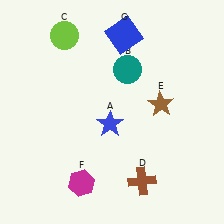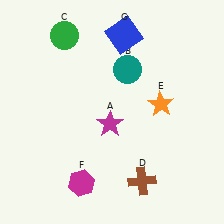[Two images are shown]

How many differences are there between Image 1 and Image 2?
There are 3 differences between the two images.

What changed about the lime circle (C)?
In Image 1, C is lime. In Image 2, it changed to green.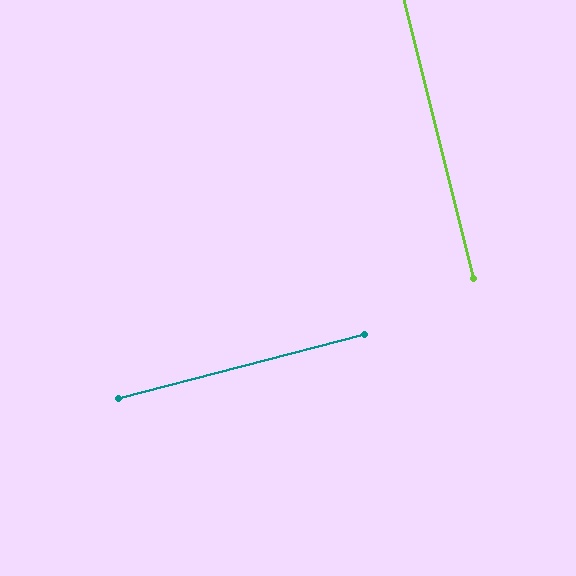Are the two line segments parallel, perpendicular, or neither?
Perpendicular — they meet at approximately 90°.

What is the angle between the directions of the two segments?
Approximately 90 degrees.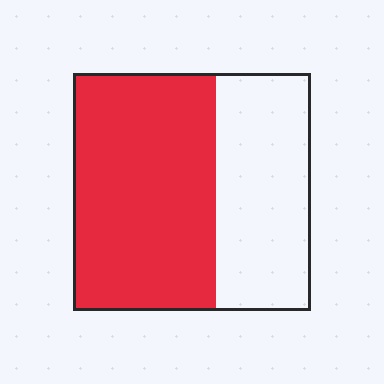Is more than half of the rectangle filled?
Yes.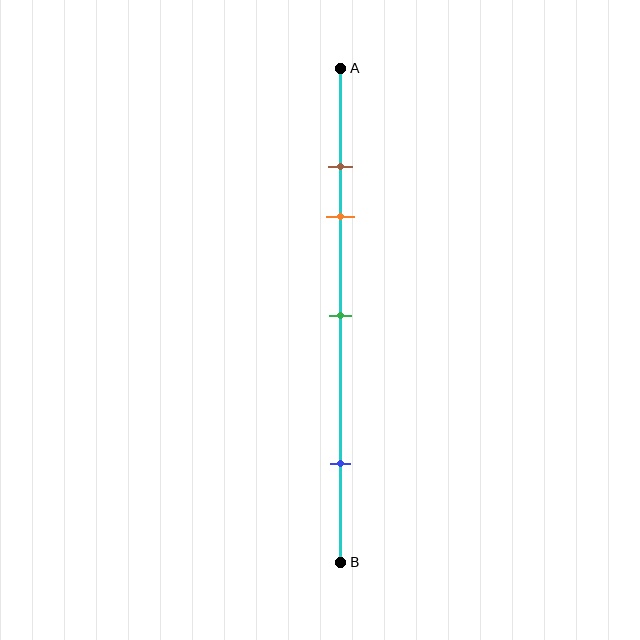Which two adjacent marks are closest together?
The brown and orange marks are the closest adjacent pair.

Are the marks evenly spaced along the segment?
No, the marks are not evenly spaced.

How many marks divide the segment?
There are 4 marks dividing the segment.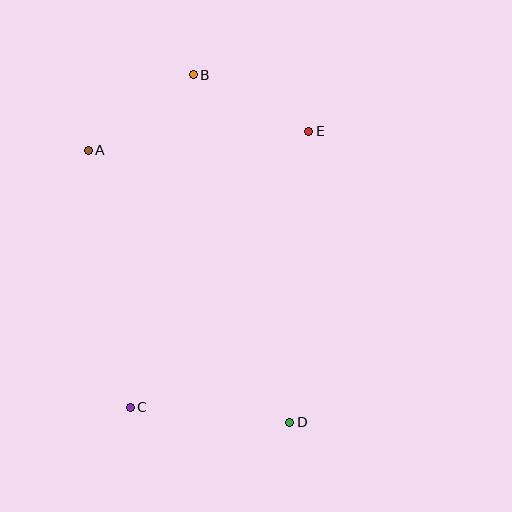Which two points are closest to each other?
Points B and E are closest to each other.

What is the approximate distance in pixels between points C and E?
The distance between C and E is approximately 329 pixels.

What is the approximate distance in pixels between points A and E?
The distance between A and E is approximately 222 pixels.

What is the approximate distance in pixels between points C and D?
The distance between C and D is approximately 160 pixels.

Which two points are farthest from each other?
Points B and D are farthest from each other.